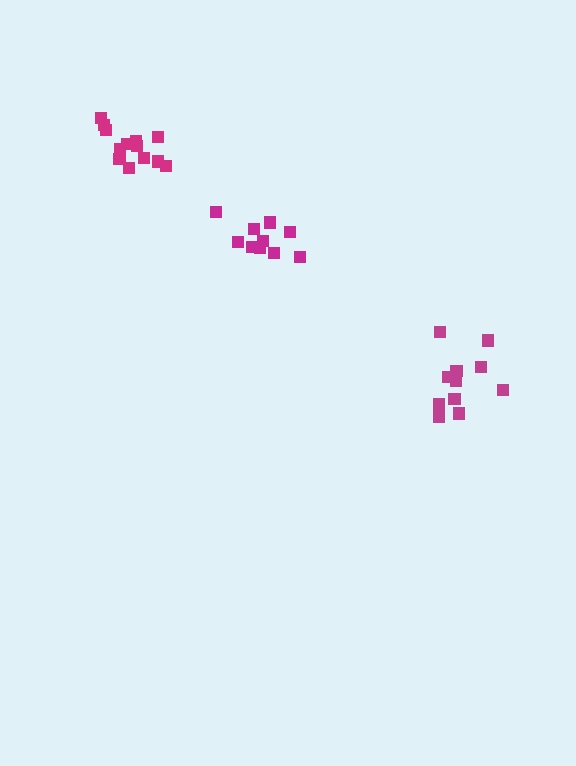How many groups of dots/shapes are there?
There are 3 groups.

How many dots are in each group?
Group 1: 10 dots, Group 2: 11 dots, Group 3: 14 dots (35 total).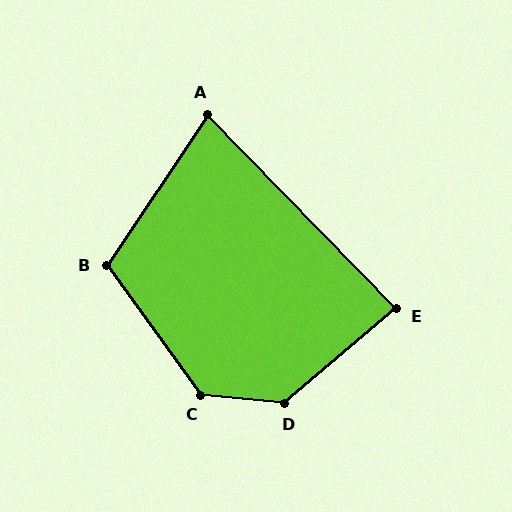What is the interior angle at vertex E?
Approximately 86 degrees (approximately right).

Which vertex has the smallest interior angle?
A, at approximately 78 degrees.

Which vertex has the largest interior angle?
D, at approximately 134 degrees.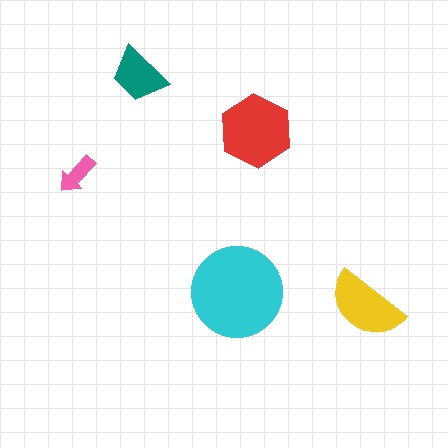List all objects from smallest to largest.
The pink arrow, the teal trapezoid, the yellow semicircle, the red hexagon, the cyan circle.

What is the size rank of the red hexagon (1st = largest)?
2nd.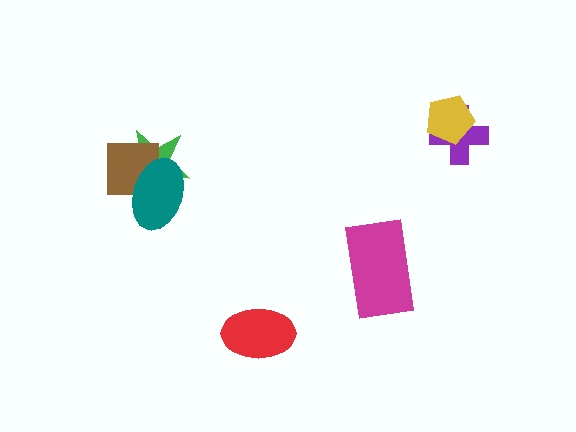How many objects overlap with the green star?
2 objects overlap with the green star.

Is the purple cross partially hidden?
Yes, it is partially covered by another shape.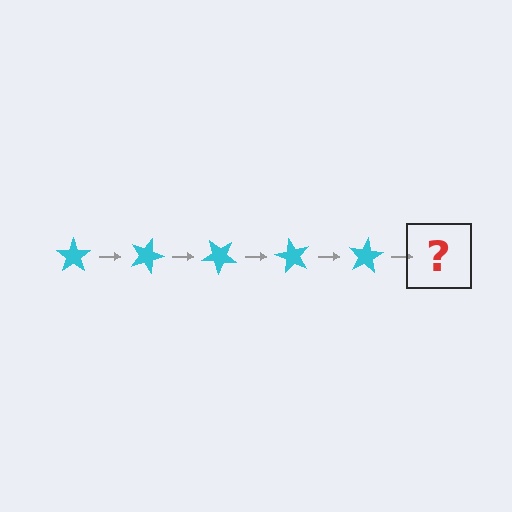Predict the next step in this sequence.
The next step is a cyan star rotated 100 degrees.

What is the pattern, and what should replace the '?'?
The pattern is that the star rotates 20 degrees each step. The '?' should be a cyan star rotated 100 degrees.